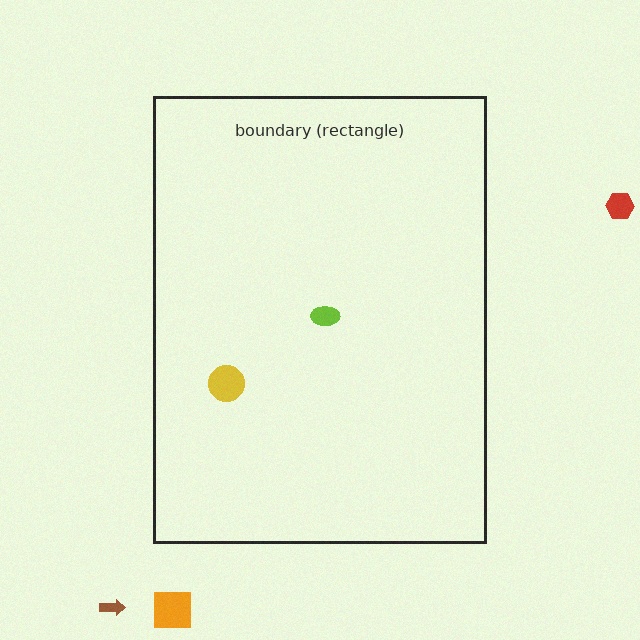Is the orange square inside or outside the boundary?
Outside.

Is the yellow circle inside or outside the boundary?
Inside.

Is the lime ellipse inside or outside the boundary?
Inside.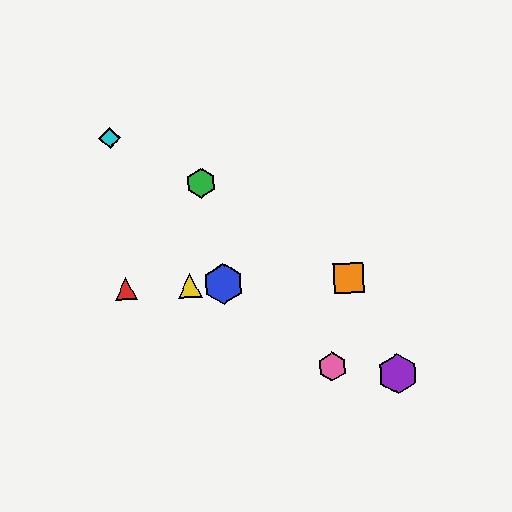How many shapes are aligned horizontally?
4 shapes (the red triangle, the blue hexagon, the yellow triangle, the orange square) are aligned horizontally.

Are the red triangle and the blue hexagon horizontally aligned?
Yes, both are at y≈289.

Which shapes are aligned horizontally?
The red triangle, the blue hexagon, the yellow triangle, the orange square are aligned horizontally.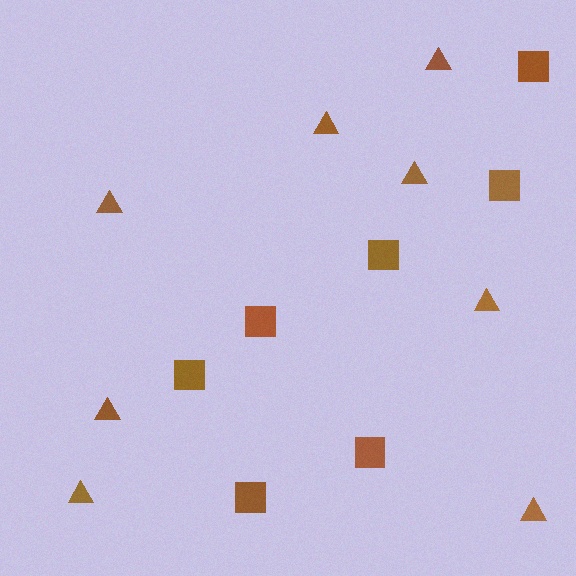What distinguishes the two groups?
There are 2 groups: one group of triangles (8) and one group of squares (7).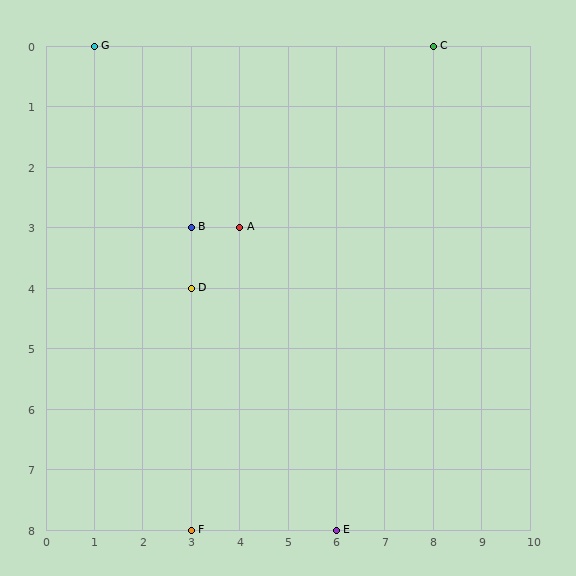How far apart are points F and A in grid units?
Points F and A are 1 column and 5 rows apart (about 5.1 grid units diagonally).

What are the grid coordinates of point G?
Point G is at grid coordinates (1, 0).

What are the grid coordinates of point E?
Point E is at grid coordinates (6, 8).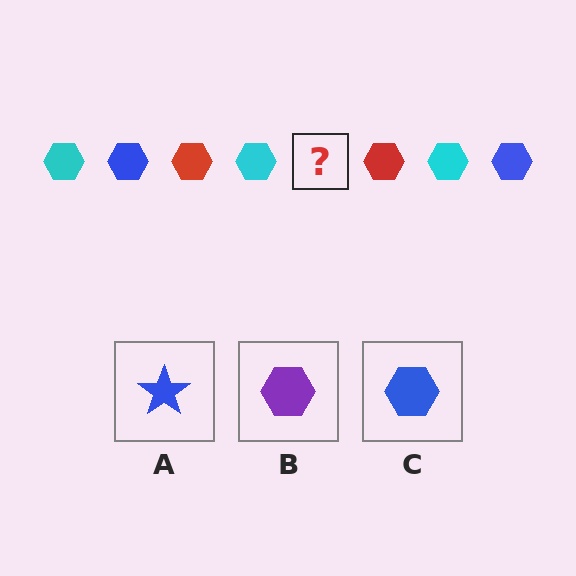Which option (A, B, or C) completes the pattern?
C.